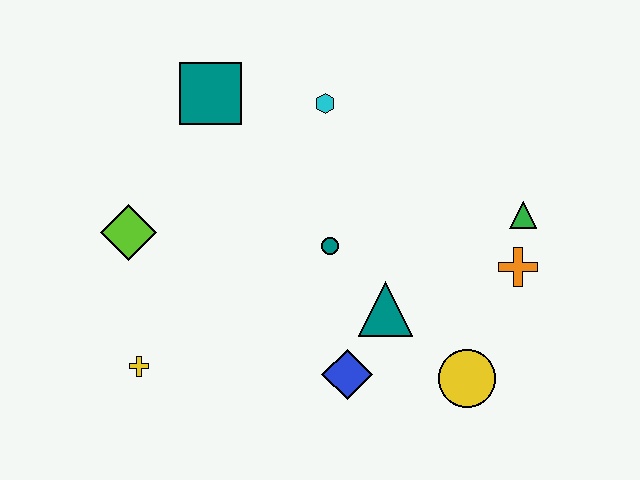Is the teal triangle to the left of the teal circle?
No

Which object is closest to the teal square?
The cyan hexagon is closest to the teal square.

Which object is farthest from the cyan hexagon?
The yellow cross is farthest from the cyan hexagon.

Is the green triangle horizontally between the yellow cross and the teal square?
No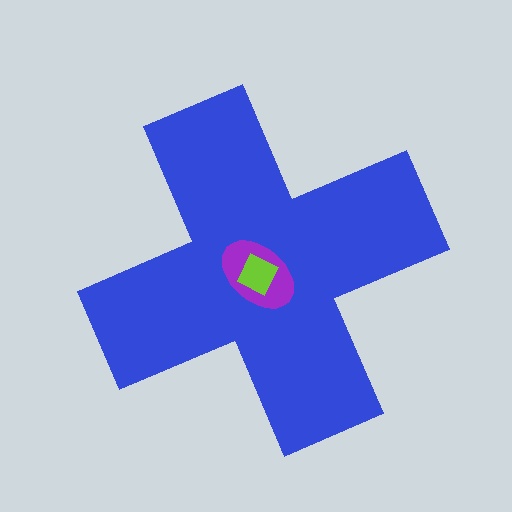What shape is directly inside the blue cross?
The purple ellipse.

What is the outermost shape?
The blue cross.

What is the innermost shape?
The lime square.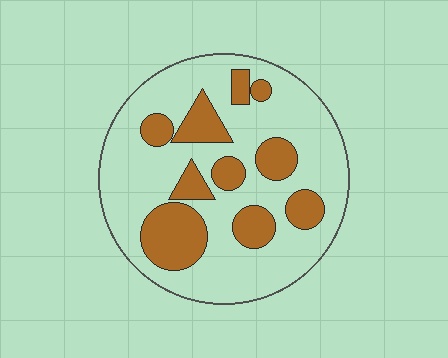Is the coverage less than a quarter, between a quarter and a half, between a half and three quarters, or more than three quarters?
Between a quarter and a half.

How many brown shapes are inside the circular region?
10.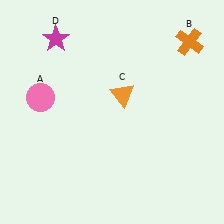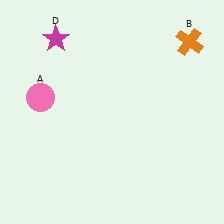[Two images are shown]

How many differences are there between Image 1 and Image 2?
There is 1 difference between the two images.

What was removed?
The orange triangle (C) was removed in Image 2.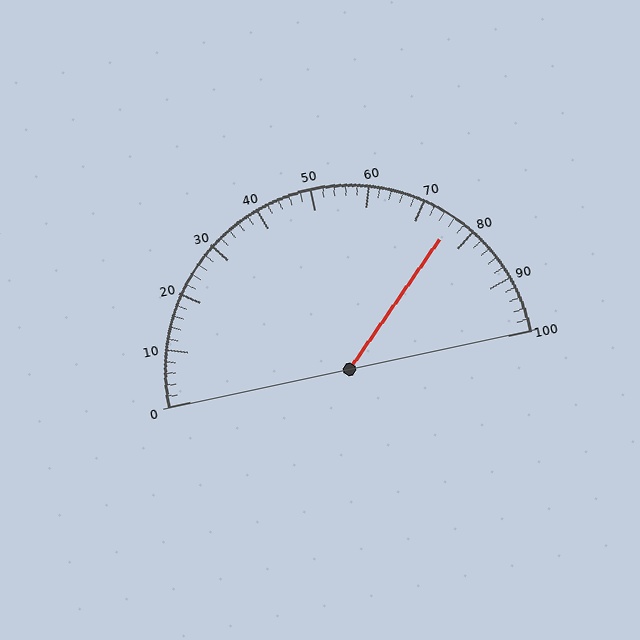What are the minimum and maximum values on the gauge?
The gauge ranges from 0 to 100.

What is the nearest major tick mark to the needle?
The nearest major tick mark is 80.